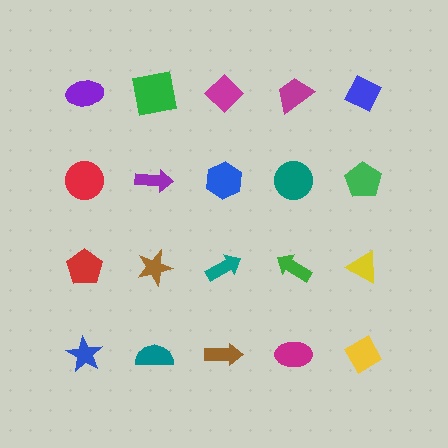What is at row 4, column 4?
A magenta ellipse.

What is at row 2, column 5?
A green pentagon.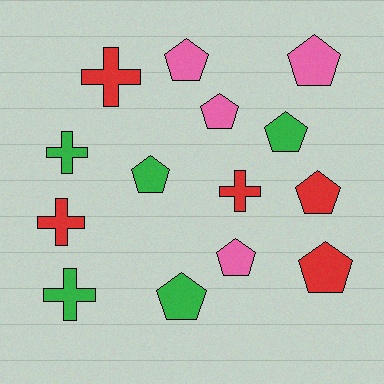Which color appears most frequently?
Green, with 5 objects.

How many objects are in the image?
There are 14 objects.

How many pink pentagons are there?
There are 4 pink pentagons.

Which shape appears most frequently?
Pentagon, with 9 objects.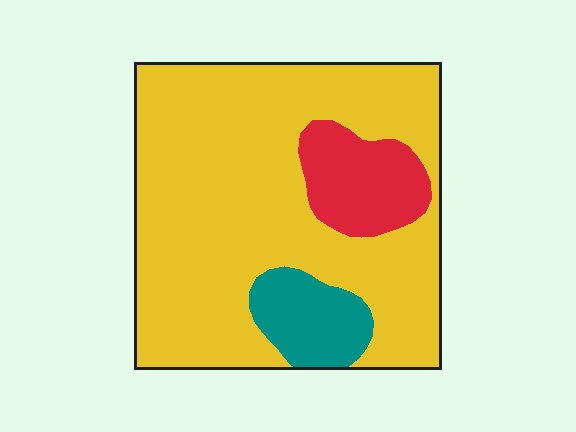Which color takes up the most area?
Yellow, at roughly 80%.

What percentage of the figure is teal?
Teal takes up less than a quarter of the figure.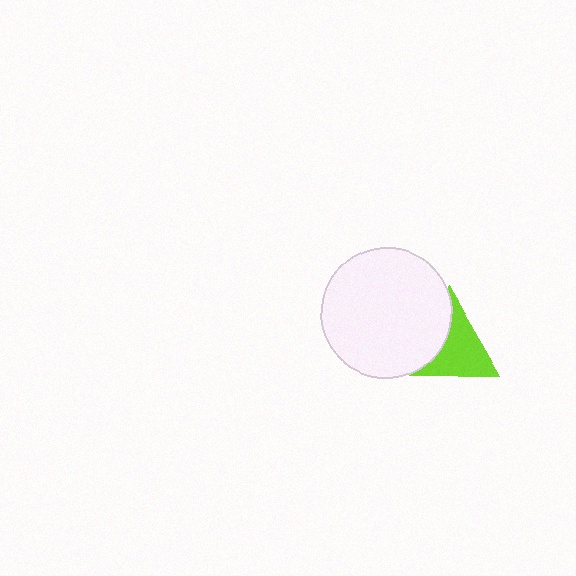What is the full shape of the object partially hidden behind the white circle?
The partially hidden object is a lime triangle.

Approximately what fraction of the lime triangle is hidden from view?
Roughly 40% of the lime triangle is hidden behind the white circle.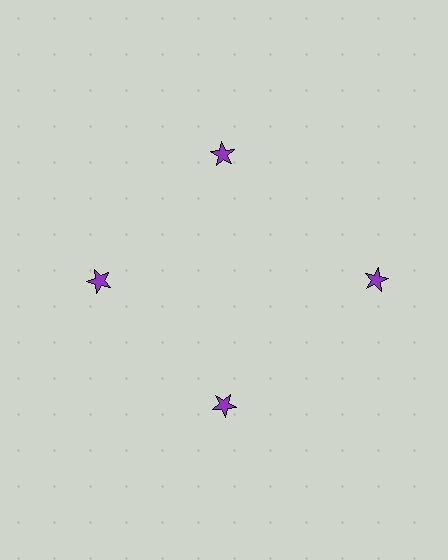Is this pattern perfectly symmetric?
No. The 4 purple stars are arranged in a ring, but one element near the 3 o'clock position is pushed outward from the center, breaking the 4-fold rotational symmetry.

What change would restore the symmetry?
The symmetry would be restored by moving it inward, back onto the ring so that all 4 stars sit at equal angles and equal distance from the center.